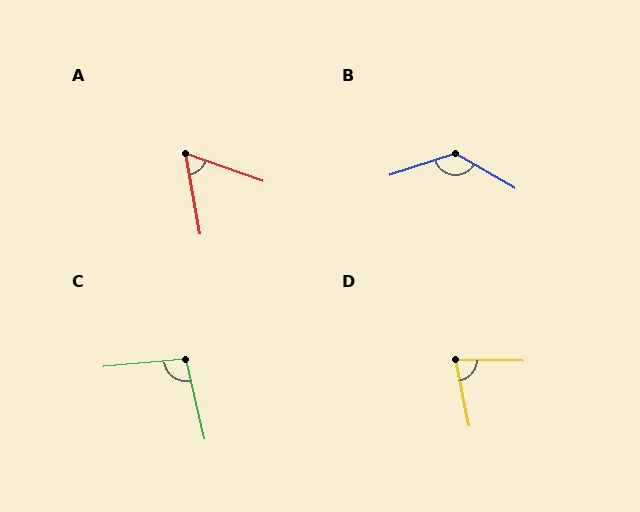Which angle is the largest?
B, at approximately 132 degrees.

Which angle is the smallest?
A, at approximately 60 degrees.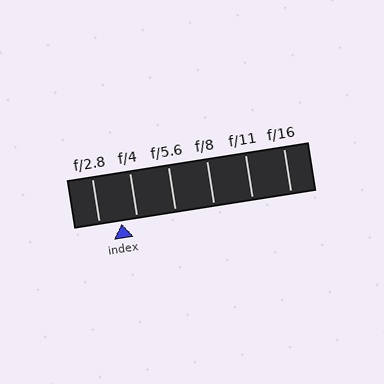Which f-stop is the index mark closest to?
The index mark is closest to f/4.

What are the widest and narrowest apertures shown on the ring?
The widest aperture shown is f/2.8 and the narrowest is f/16.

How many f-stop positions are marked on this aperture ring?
There are 6 f-stop positions marked.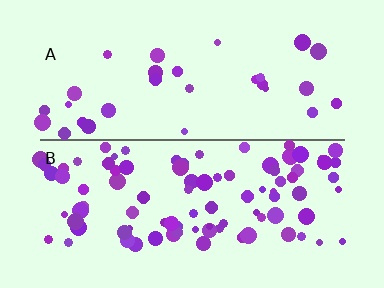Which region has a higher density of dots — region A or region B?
B (the bottom).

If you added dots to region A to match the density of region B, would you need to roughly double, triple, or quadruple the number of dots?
Approximately triple.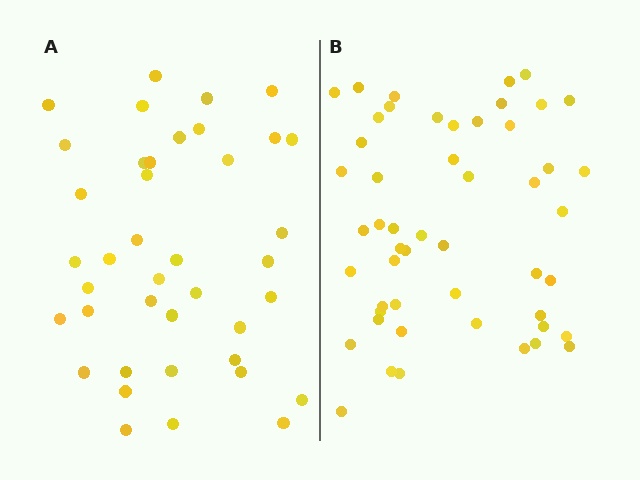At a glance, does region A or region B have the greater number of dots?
Region B (the right region) has more dots.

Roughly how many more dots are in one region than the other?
Region B has roughly 12 or so more dots than region A.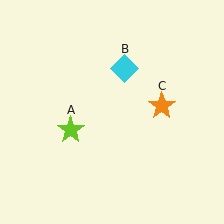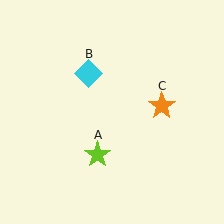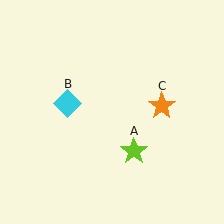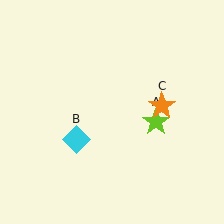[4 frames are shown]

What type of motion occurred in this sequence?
The lime star (object A), cyan diamond (object B) rotated counterclockwise around the center of the scene.